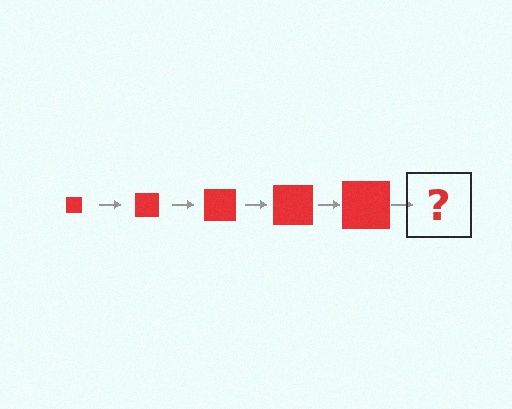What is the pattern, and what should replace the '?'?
The pattern is that the square gets progressively larger each step. The '?' should be a red square, larger than the previous one.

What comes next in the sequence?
The next element should be a red square, larger than the previous one.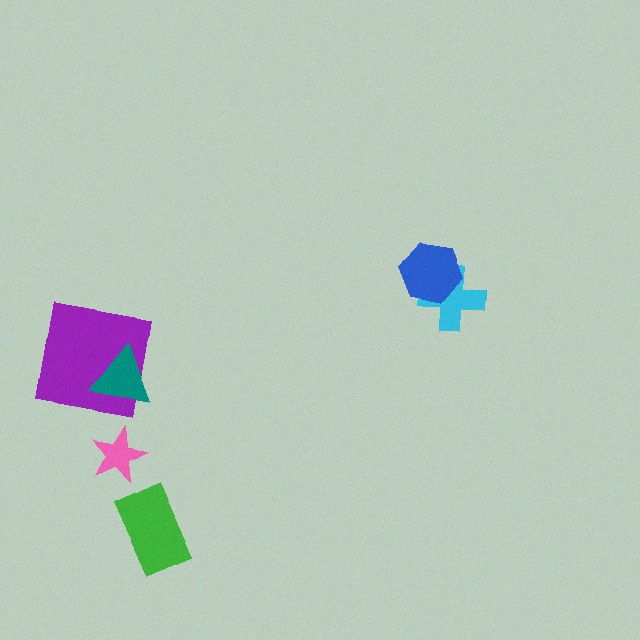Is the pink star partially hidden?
No, no other shape covers it.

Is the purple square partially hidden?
Yes, it is partially covered by another shape.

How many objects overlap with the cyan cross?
1 object overlaps with the cyan cross.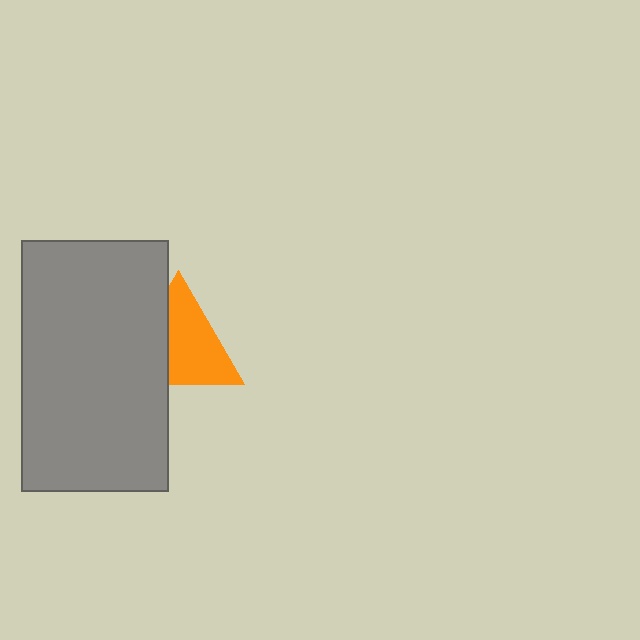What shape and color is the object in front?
The object in front is a gray rectangle.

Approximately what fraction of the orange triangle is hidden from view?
Roughly 37% of the orange triangle is hidden behind the gray rectangle.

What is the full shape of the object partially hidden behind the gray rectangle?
The partially hidden object is an orange triangle.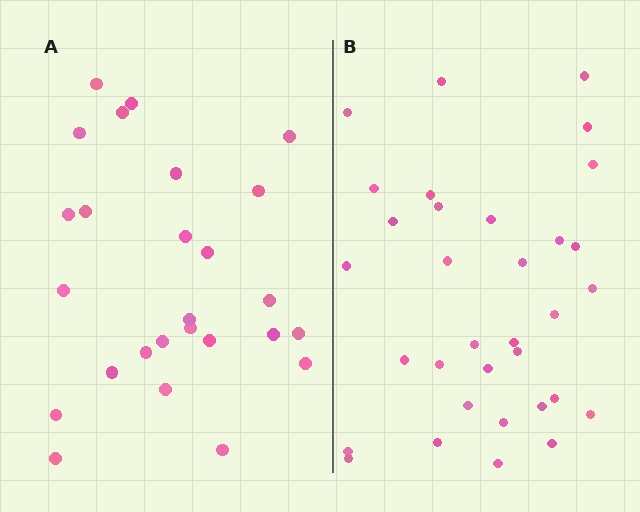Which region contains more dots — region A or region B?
Region B (the right region) has more dots.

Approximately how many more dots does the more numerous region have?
Region B has roughly 8 or so more dots than region A.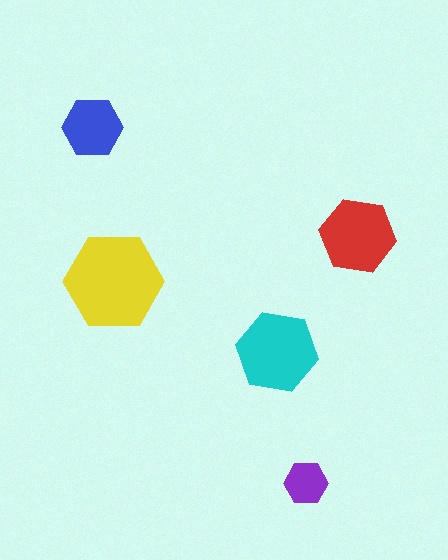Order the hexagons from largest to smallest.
the yellow one, the cyan one, the red one, the blue one, the purple one.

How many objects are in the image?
There are 5 objects in the image.